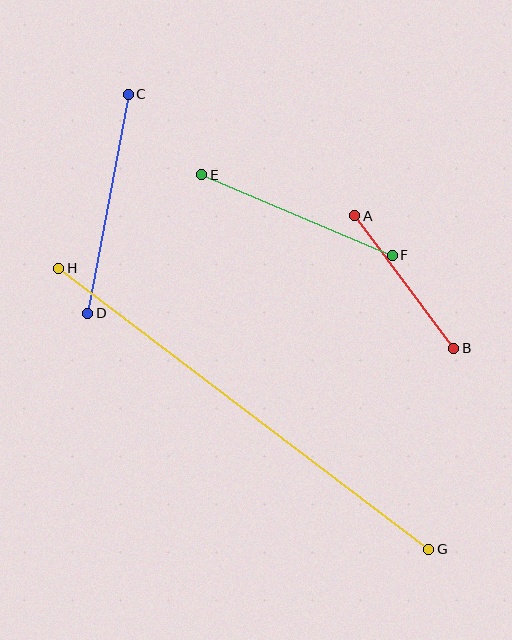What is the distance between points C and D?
The distance is approximately 222 pixels.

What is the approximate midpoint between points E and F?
The midpoint is at approximately (297, 215) pixels.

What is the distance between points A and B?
The distance is approximately 166 pixels.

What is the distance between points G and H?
The distance is approximately 465 pixels.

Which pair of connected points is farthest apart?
Points G and H are farthest apart.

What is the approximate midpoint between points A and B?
The midpoint is at approximately (404, 282) pixels.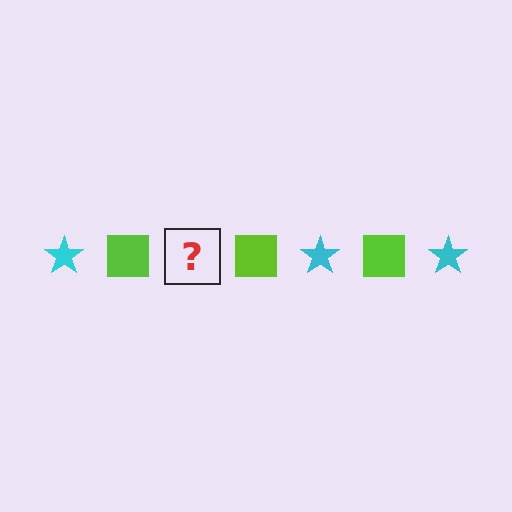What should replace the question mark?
The question mark should be replaced with a cyan star.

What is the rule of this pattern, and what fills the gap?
The rule is that the pattern alternates between cyan star and lime square. The gap should be filled with a cyan star.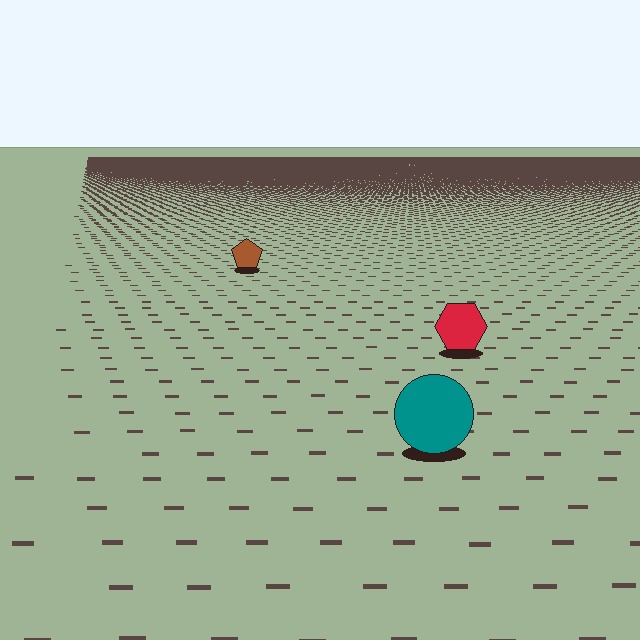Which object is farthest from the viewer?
The brown pentagon is farthest from the viewer. It appears smaller and the ground texture around it is denser.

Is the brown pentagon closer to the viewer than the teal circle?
No. The teal circle is closer — you can tell from the texture gradient: the ground texture is coarser near it.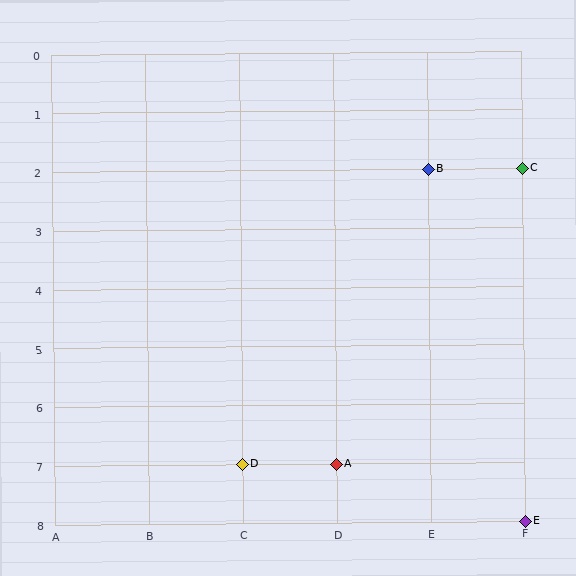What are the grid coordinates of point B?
Point B is at grid coordinates (E, 2).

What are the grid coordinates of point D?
Point D is at grid coordinates (C, 7).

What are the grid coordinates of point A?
Point A is at grid coordinates (D, 7).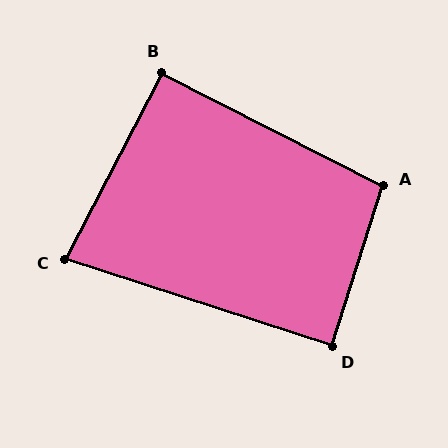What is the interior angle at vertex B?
Approximately 91 degrees (approximately right).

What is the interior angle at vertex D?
Approximately 89 degrees (approximately right).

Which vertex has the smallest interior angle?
C, at approximately 81 degrees.